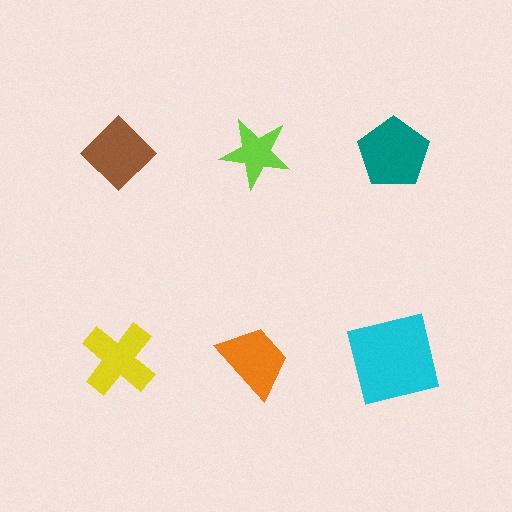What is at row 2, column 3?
A cyan square.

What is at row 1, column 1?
A brown diamond.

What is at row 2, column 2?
An orange trapezoid.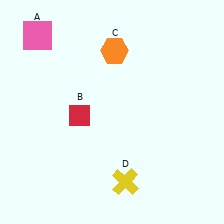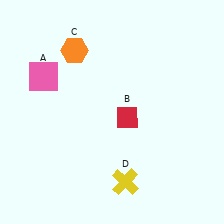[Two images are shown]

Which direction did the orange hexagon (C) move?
The orange hexagon (C) moved left.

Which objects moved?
The objects that moved are: the pink square (A), the red diamond (B), the orange hexagon (C).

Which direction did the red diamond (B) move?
The red diamond (B) moved right.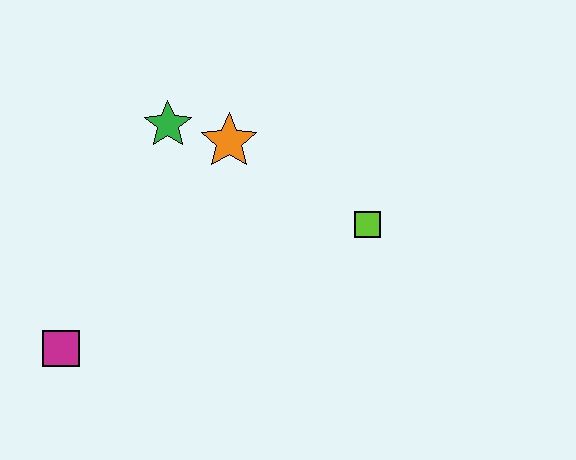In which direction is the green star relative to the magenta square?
The green star is above the magenta square.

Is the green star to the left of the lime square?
Yes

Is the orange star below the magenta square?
No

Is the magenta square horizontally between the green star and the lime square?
No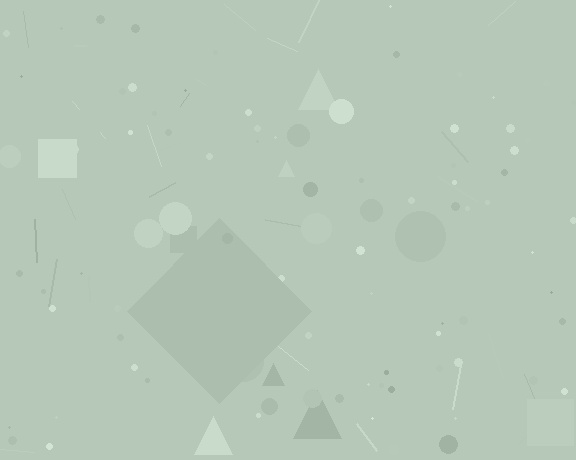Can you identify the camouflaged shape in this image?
The camouflaged shape is a diamond.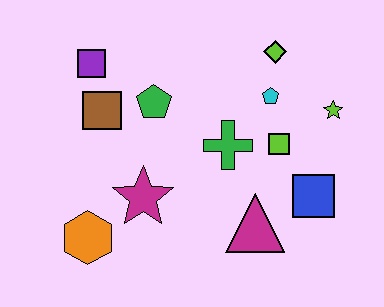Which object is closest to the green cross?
The lime square is closest to the green cross.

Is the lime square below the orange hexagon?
No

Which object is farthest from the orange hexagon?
The lime star is farthest from the orange hexagon.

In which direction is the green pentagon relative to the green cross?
The green pentagon is to the left of the green cross.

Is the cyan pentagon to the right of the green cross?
Yes